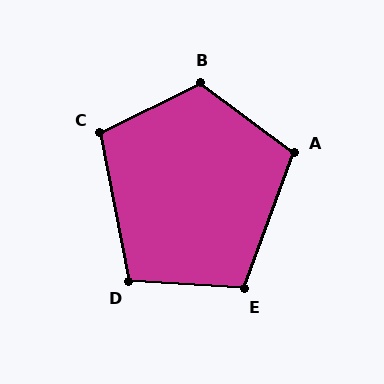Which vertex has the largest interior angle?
B, at approximately 117 degrees.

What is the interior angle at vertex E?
Approximately 107 degrees (obtuse).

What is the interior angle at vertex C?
Approximately 106 degrees (obtuse).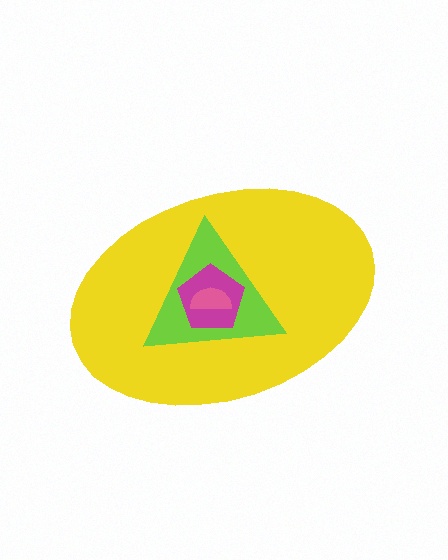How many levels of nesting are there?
4.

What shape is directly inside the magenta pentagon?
The pink semicircle.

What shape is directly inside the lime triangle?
The magenta pentagon.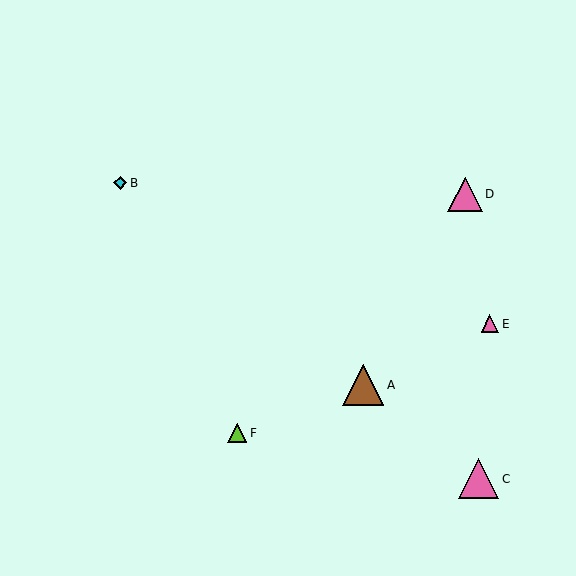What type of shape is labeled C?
Shape C is a pink triangle.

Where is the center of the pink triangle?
The center of the pink triangle is at (479, 479).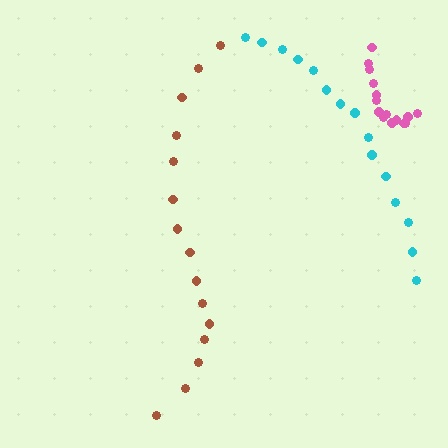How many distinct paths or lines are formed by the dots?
There are 3 distinct paths.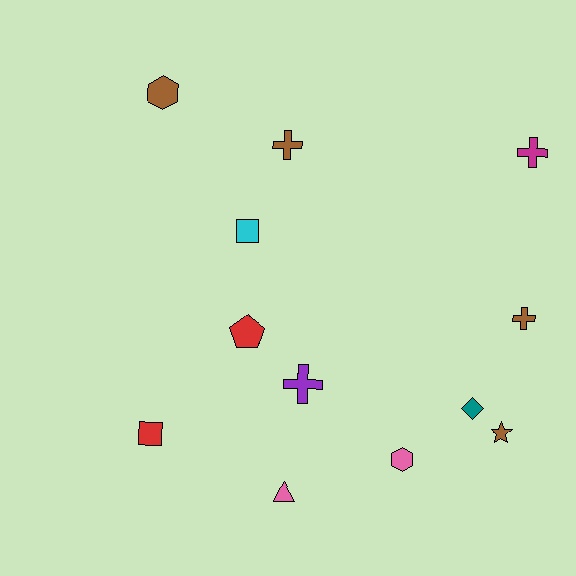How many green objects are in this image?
There are no green objects.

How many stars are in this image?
There is 1 star.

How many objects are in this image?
There are 12 objects.